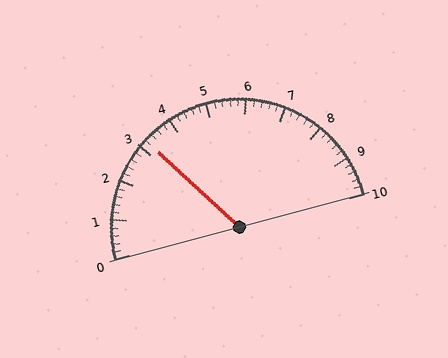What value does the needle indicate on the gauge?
The needle indicates approximately 3.2.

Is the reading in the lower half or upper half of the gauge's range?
The reading is in the lower half of the range (0 to 10).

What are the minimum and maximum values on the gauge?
The gauge ranges from 0 to 10.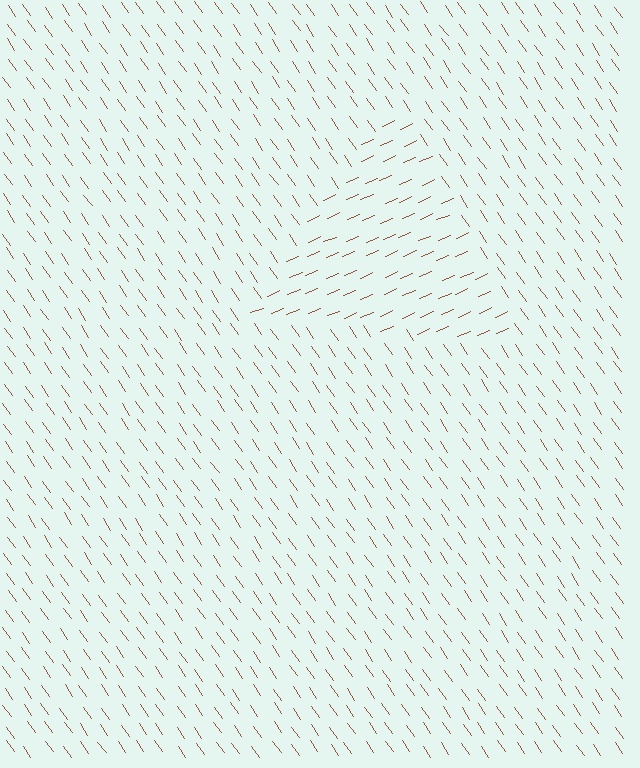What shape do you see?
I see a triangle.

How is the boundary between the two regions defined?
The boundary is defined purely by a change in line orientation (approximately 78 degrees difference). All lines are the same color and thickness.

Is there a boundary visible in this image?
Yes, there is a texture boundary formed by a change in line orientation.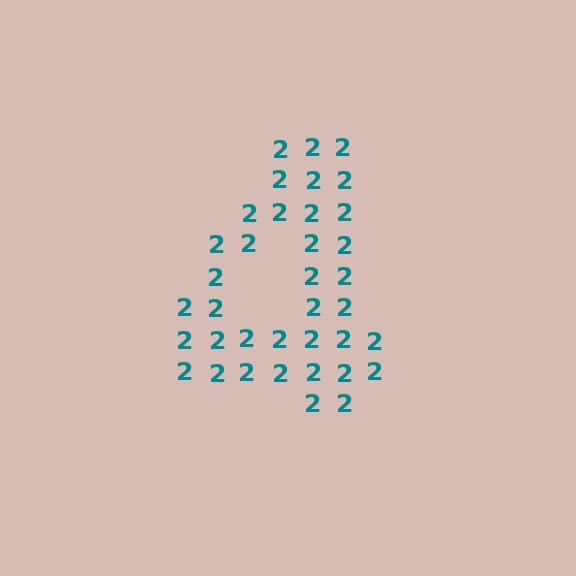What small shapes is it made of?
It is made of small digit 2's.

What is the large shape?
The large shape is the digit 4.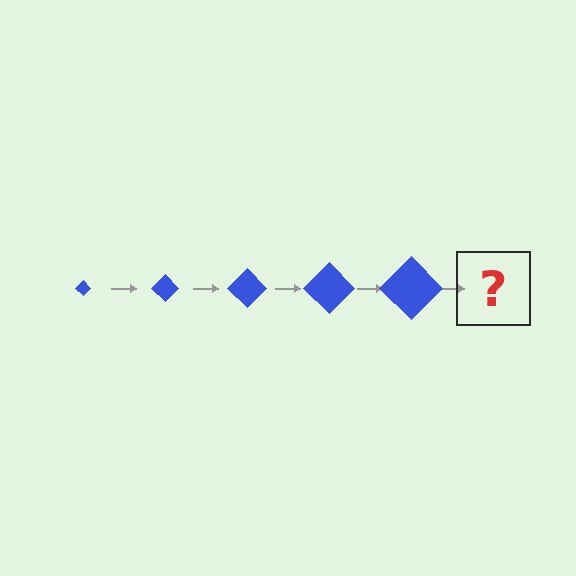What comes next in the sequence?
The next element should be a blue diamond, larger than the previous one.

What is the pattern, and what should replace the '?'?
The pattern is that the diamond gets progressively larger each step. The '?' should be a blue diamond, larger than the previous one.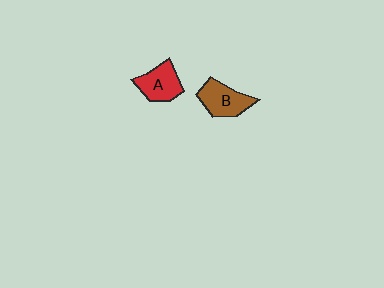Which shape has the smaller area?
Shape A (red).